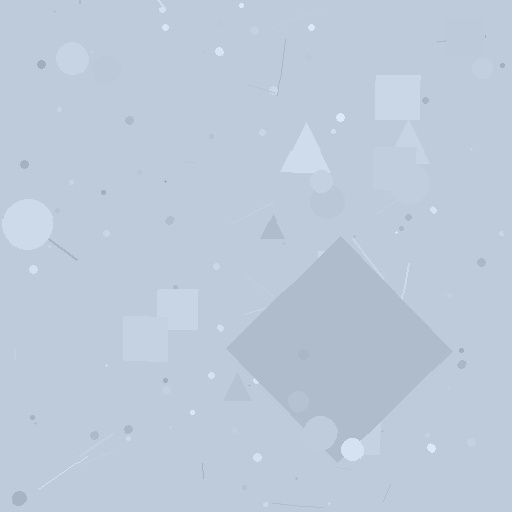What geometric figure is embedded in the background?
A diamond is embedded in the background.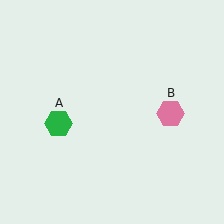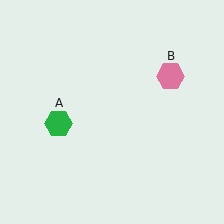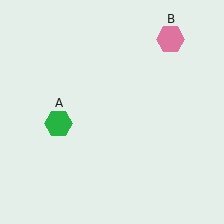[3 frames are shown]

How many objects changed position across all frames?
1 object changed position: pink hexagon (object B).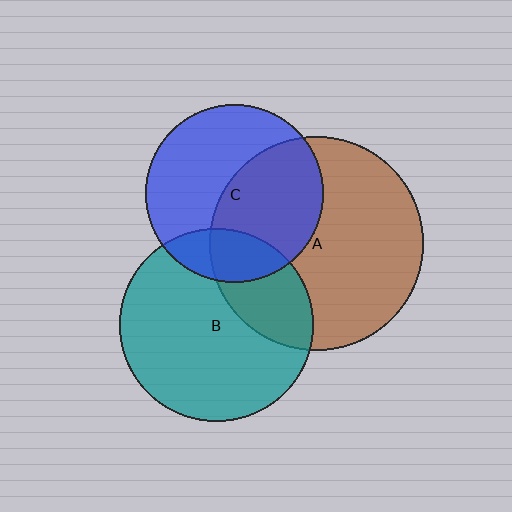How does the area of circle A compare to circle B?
Approximately 1.2 times.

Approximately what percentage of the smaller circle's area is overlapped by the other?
Approximately 20%.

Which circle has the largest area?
Circle A (brown).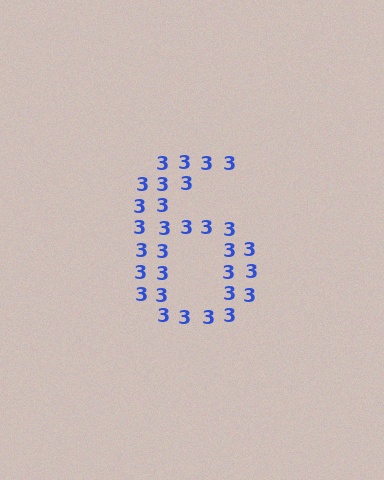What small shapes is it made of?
It is made of small digit 3's.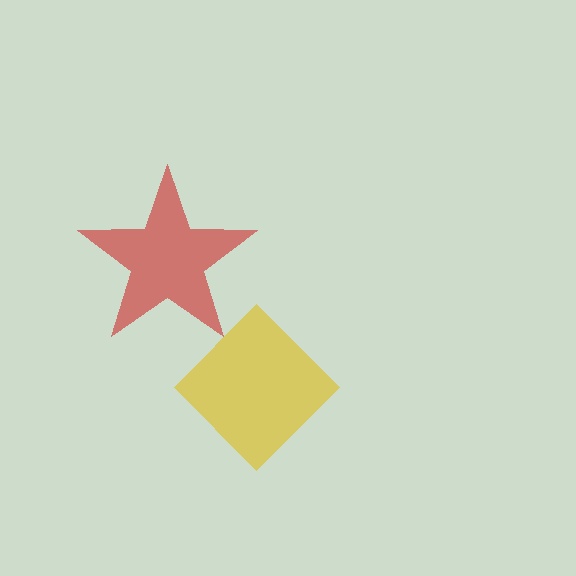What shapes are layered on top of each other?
The layered shapes are: a yellow diamond, a red star.